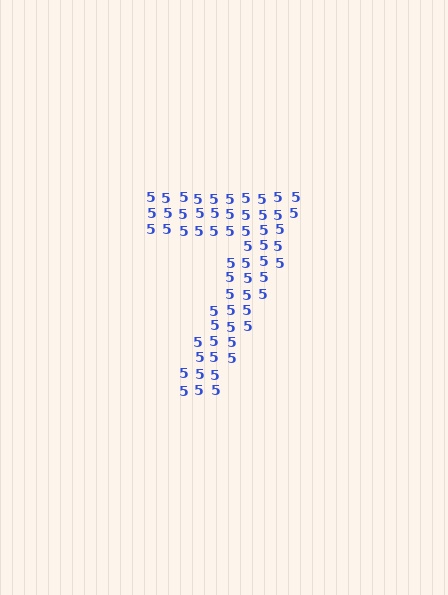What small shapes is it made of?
It is made of small digit 5's.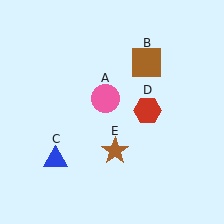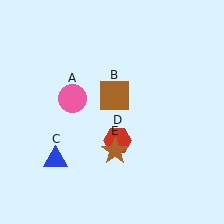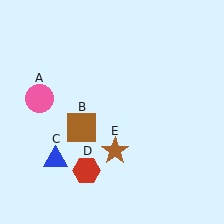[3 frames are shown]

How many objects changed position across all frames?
3 objects changed position: pink circle (object A), brown square (object B), red hexagon (object D).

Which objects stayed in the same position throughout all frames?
Blue triangle (object C) and brown star (object E) remained stationary.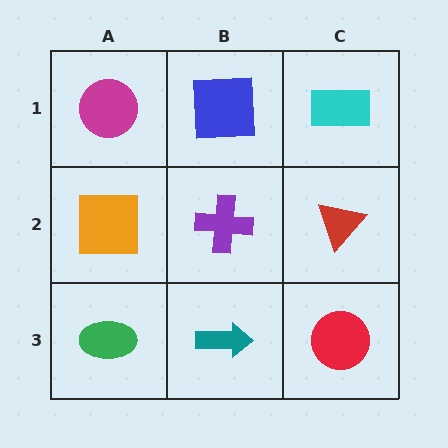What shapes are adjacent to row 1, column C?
A red triangle (row 2, column C), a blue square (row 1, column B).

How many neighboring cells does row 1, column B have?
3.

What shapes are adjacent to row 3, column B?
A purple cross (row 2, column B), a green ellipse (row 3, column A), a red circle (row 3, column C).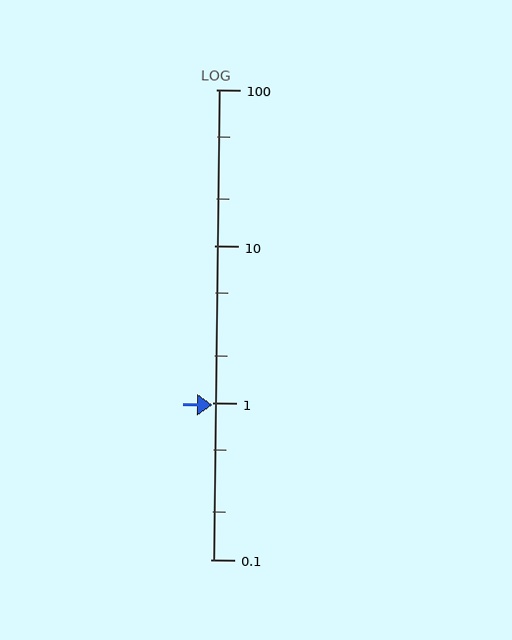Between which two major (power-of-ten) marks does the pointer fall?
The pointer is between 0.1 and 1.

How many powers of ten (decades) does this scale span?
The scale spans 3 decades, from 0.1 to 100.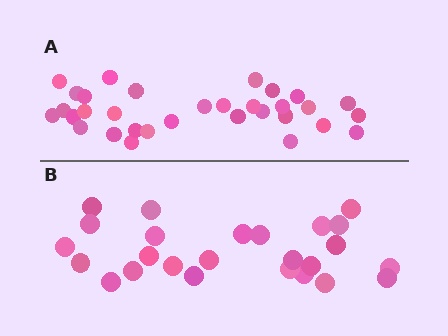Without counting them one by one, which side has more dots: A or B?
Region A (the top region) has more dots.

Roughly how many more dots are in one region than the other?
Region A has roughly 8 or so more dots than region B.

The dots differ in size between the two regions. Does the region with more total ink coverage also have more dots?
No. Region B has more total ink coverage because its dots are larger, but region A actually contains more individual dots. Total area can be misleading — the number of items is what matters here.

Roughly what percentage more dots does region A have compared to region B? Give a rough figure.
About 30% more.